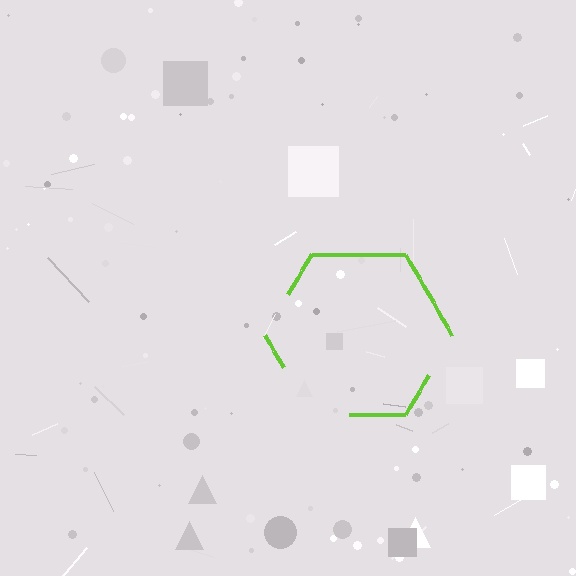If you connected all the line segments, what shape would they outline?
They would outline a hexagon.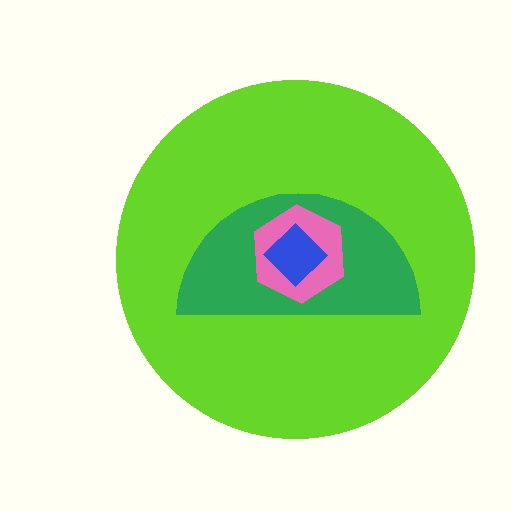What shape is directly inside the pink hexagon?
The blue diamond.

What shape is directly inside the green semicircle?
The pink hexagon.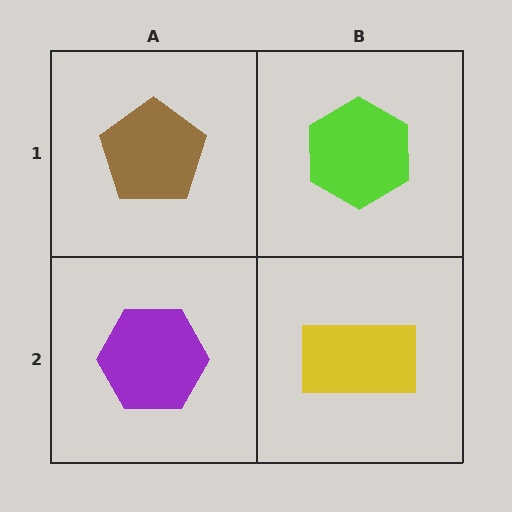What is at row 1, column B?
A lime hexagon.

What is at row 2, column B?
A yellow rectangle.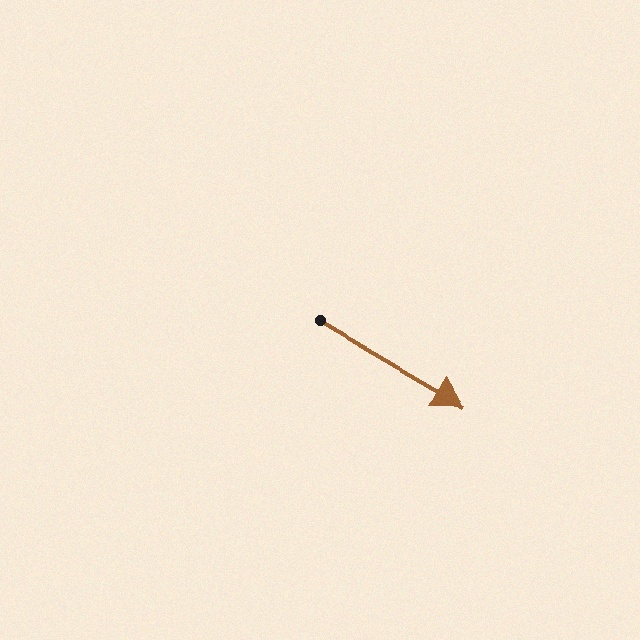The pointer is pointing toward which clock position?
Roughly 4 o'clock.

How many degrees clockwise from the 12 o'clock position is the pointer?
Approximately 120 degrees.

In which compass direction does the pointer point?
Southeast.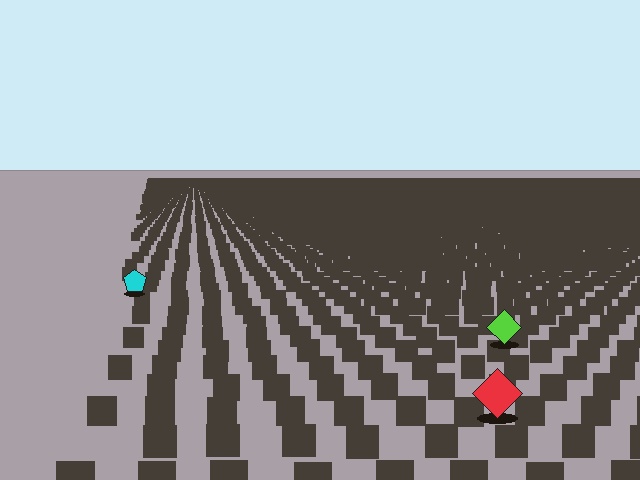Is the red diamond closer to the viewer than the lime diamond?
Yes. The red diamond is closer — you can tell from the texture gradient: the ground texture is coarser near it.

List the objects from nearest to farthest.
From nearest to farthest: the red diamond, the lime diamond, the cyan pentagon.